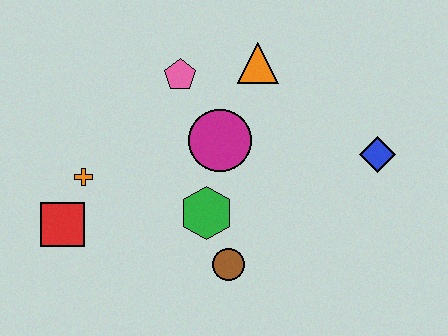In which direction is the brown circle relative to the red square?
The brown circle is to the right of the red square.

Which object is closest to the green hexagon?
The brown circle is closest to the green hexagon.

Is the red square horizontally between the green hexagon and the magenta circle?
No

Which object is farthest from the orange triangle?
The red square is farthest from the orange triangle.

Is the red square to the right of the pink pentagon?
No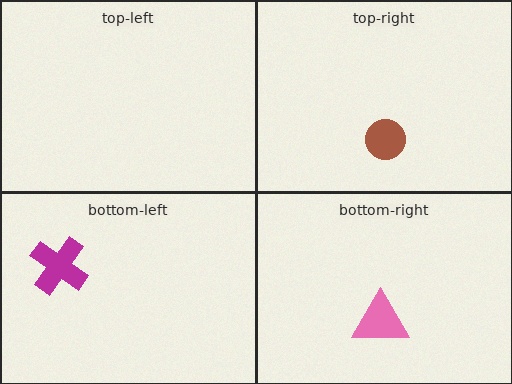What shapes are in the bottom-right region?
The pink triangle.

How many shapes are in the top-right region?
1.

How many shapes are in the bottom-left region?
1.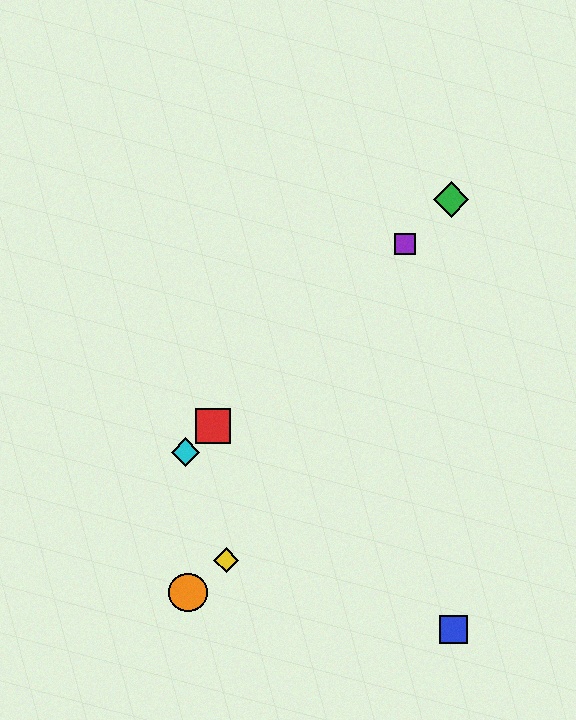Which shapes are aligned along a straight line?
The red square, the green diamond, the purple square, the cyan diamond are aligned along a straight line.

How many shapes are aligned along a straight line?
4 shapes (the red square, the green diamond, the purple square, the cyan diamond) are aligned along a straight line.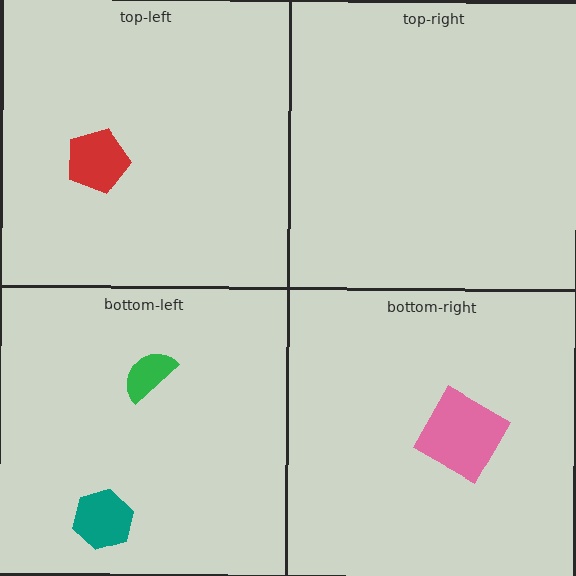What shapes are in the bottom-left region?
The teal hexagon, the green semicircle.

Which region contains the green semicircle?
The bottom-left region.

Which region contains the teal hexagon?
The bottom-left region.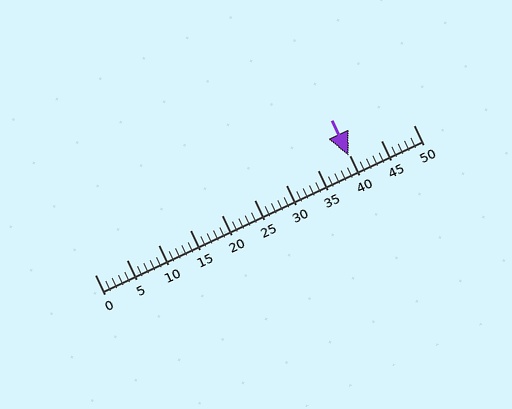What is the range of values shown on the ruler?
The ruler shows values from 0 to 50.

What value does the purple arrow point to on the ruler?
The purple arrow points to approximately 40.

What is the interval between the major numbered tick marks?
The major tick marks are spaced 5 units apart.